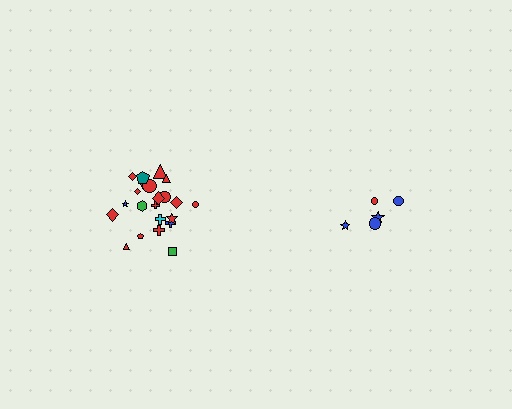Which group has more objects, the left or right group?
The left group.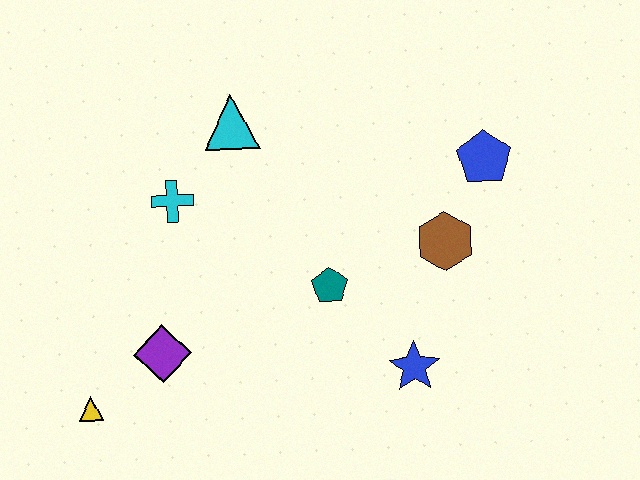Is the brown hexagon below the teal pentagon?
No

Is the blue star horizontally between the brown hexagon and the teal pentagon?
Yes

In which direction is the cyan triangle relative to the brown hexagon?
The cyan triangle is to the left of the brown hexagon.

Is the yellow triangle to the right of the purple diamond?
No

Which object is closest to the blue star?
The teal pentagon is closest to the blue star.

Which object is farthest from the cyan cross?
The blue pentagon is farthest from the cyan cross.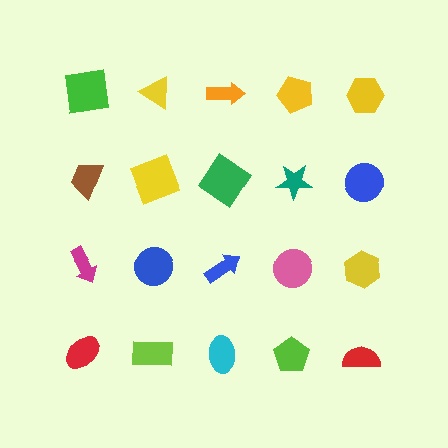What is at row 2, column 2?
A yellow square.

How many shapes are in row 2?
5 shapes.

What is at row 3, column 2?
A blue circle.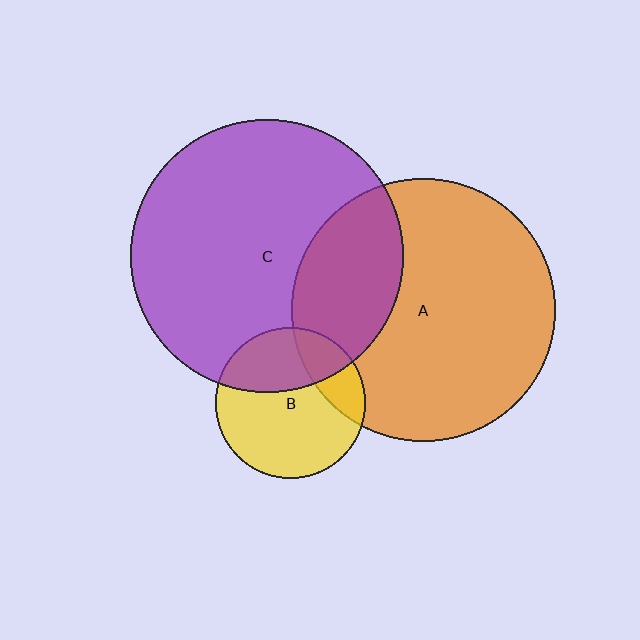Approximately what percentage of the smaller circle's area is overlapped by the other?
Approximately 35%.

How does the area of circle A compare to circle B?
Approximately 3.1 times.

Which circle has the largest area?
Circle C (purple).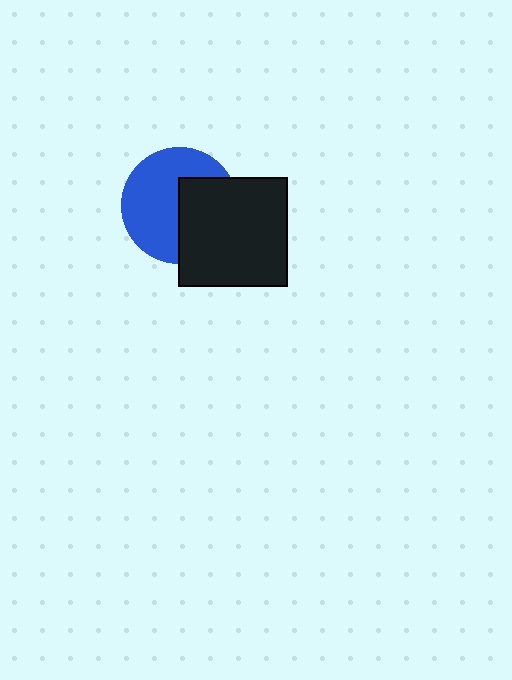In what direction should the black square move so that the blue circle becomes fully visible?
The black square should move right. That is the shortest direction to clear the overlap and leave the blue circle fully visible.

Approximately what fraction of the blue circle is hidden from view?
Roughly 41% of the blue circle is hidden behind the black square.